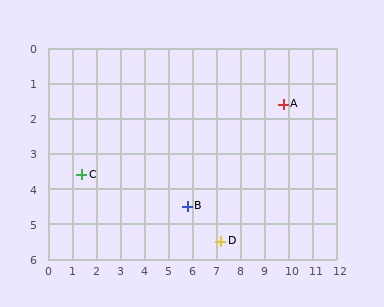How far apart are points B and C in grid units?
Points B and C are about 4.5 grid units apart.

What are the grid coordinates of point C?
Point C is at approximately (1.4, 3.6).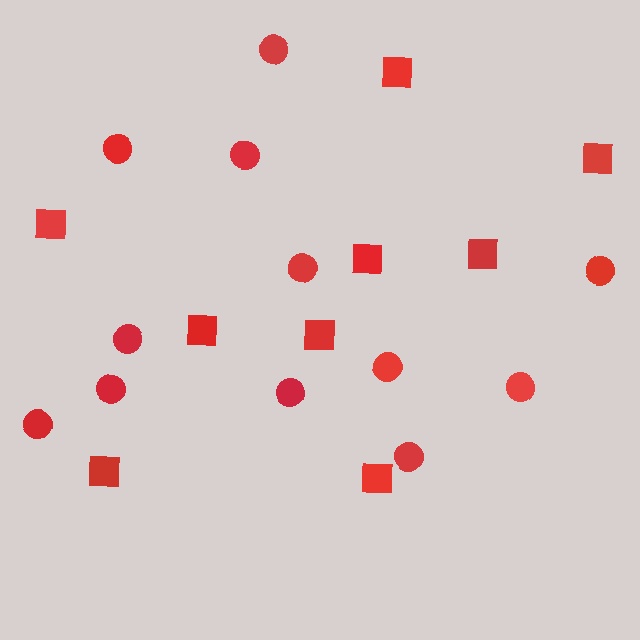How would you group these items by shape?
There are 2 groups: one group of circles (12) and one group of squares (9).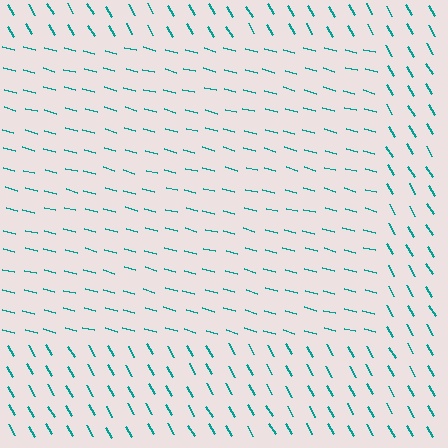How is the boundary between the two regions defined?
The boundary is defined purely by a change in line orientation (approximately 45 degrees difference). All lines are the same color and thickness.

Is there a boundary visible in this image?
Yes, there is a texture boundary formed by a change in line orientation.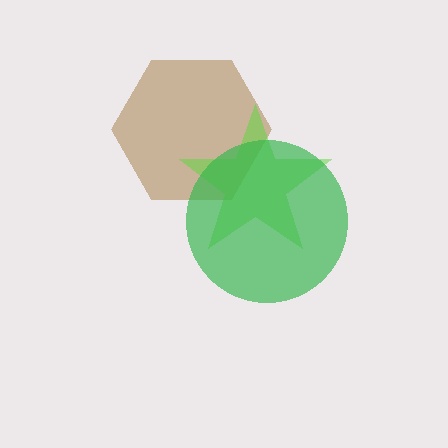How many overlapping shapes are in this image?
There are 3 overlapping shapes in the image.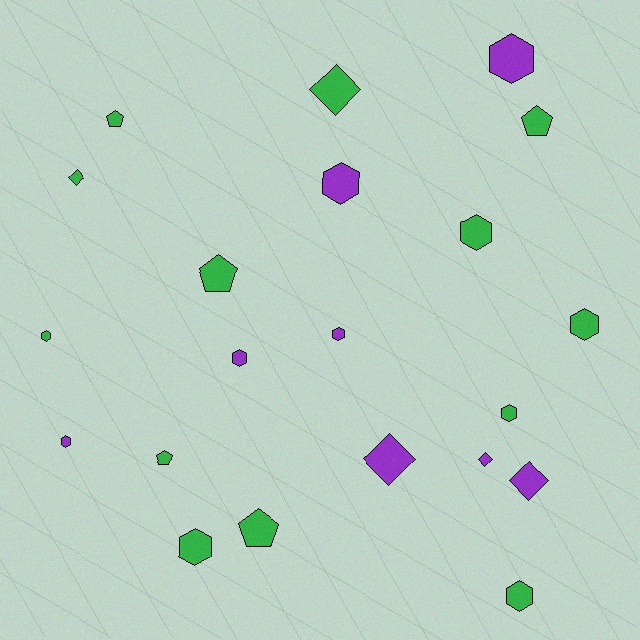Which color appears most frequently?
Green, with 13 objects.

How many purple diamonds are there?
There are 3 purple diamonds.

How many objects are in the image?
There are 21 objects.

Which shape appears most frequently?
Hexagon, with 11 objects.